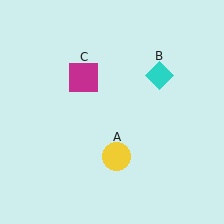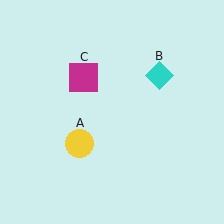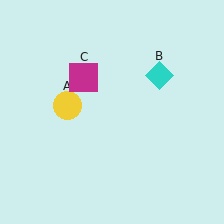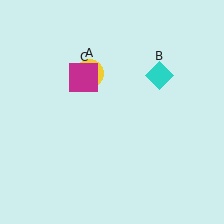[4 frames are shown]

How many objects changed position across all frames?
1 object changed position: yellow circle (object A).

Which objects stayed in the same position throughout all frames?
Cyan diamond (object B) and magenta square (object C) remained stationary.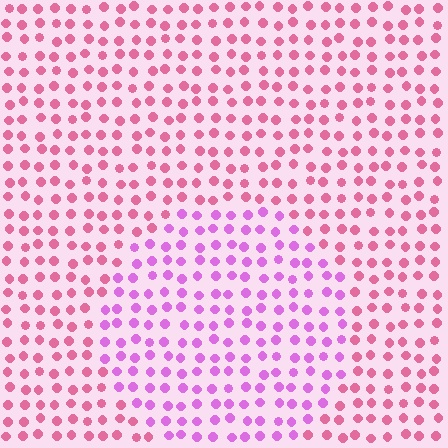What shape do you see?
I see a circle.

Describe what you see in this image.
The image is filled with small pink elements in a uniform arrangement. A circle-shaped region is visible where the elements are tinted to a slightly different hue, forming a subtle color boundary.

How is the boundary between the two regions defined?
The boundary is defined purely by a slight shift in hue (about 38 degrees). Spacing, size, and orientation are identical on both sides.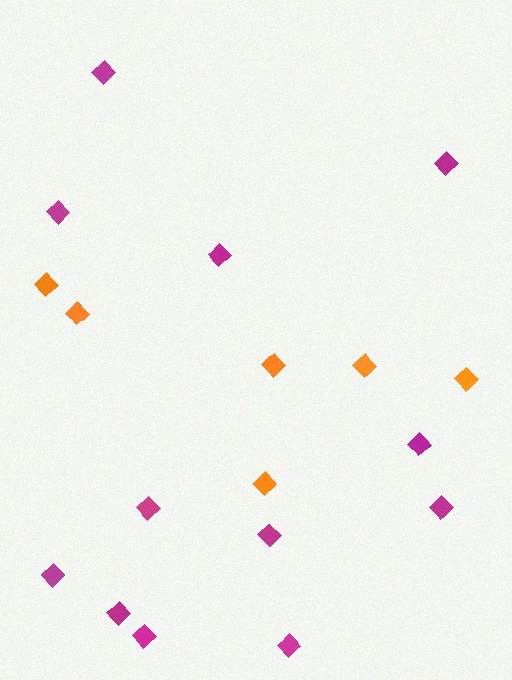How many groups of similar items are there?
There are 2 groups: one group of magenta diamonds (12) and one group of orange diamonds (6).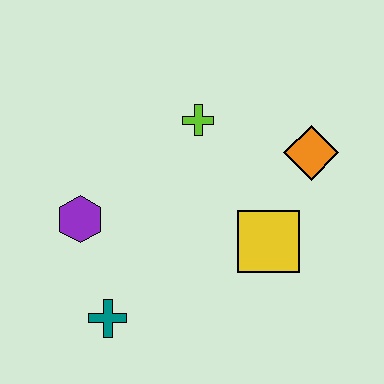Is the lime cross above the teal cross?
Yes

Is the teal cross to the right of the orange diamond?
No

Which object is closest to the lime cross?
The orange diamond is closest to the lime cross.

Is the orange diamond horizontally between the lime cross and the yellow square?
No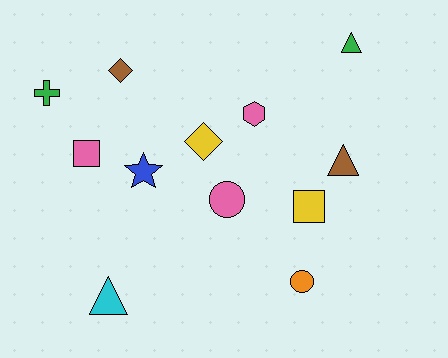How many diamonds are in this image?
There are 2 diamonds.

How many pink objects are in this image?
There are 3 pink objects.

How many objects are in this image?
There are 12 objects.